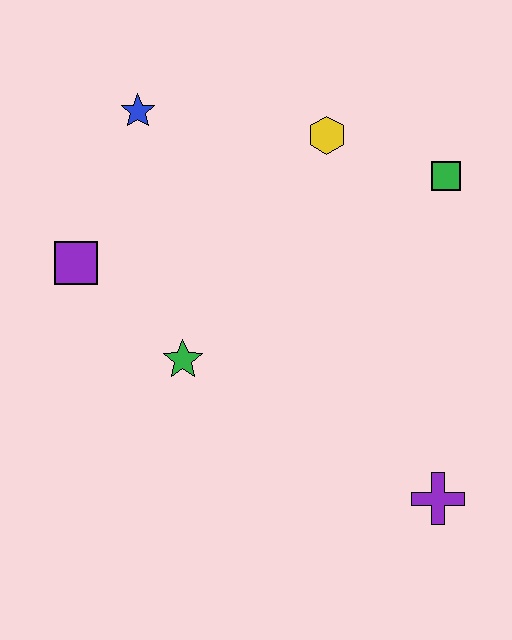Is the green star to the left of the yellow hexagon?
Yes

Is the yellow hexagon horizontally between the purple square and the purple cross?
Yes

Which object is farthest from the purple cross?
The blue star is farthest from the purple cross.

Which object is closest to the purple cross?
The green star is closest to the purple cross.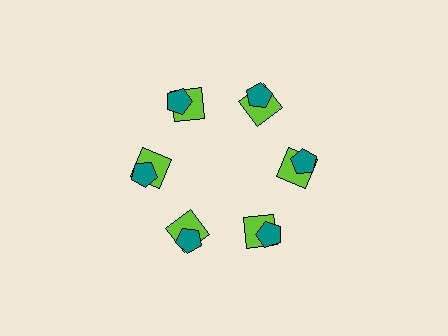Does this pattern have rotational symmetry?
Yes, this pattern has 6-fold rotational symmetry. It looks the same after rotating 60 degrees around the center.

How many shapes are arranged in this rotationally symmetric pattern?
There are 12 shapes, arranged in 6 groups of 2.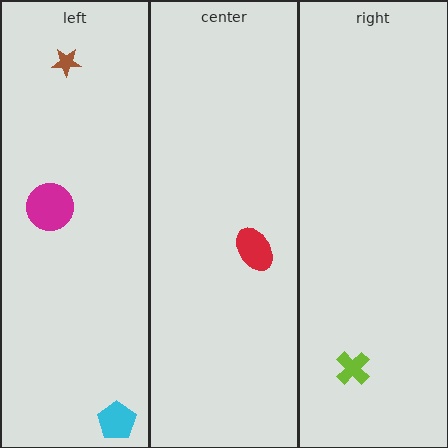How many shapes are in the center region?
1.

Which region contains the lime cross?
The right region.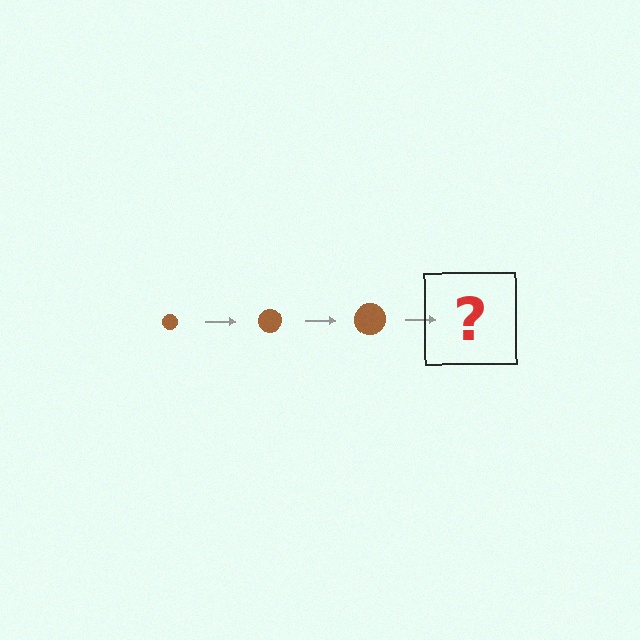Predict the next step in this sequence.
The next step is a brown circle, larger than the previous one.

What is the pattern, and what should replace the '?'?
The pattern is that the circle gets progressively larger each step. The '?' should be a brown circle, larger than the previous one.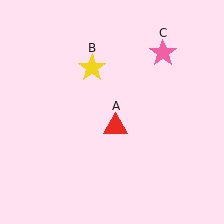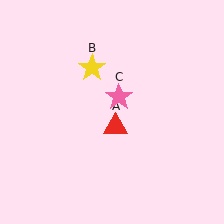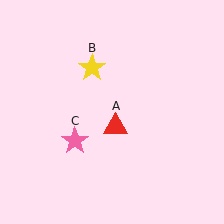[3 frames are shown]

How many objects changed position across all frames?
1 object changed position: pink star (object C).